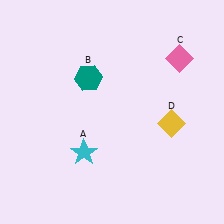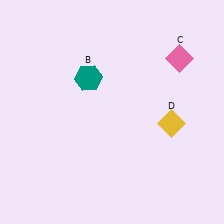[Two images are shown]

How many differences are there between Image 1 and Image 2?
There is 1 difference between the two images.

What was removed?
The cyan star (A) was removed in Image 2.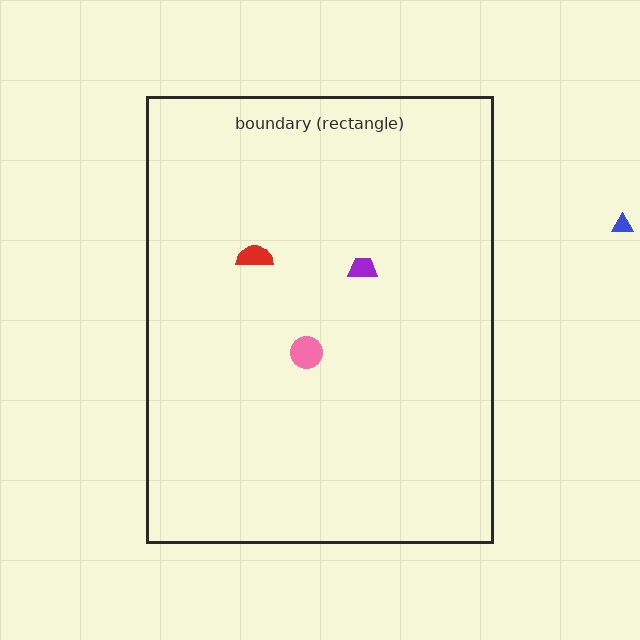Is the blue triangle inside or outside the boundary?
Outside.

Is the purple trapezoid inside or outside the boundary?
Inside.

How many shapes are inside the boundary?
3 inside, 1 outside.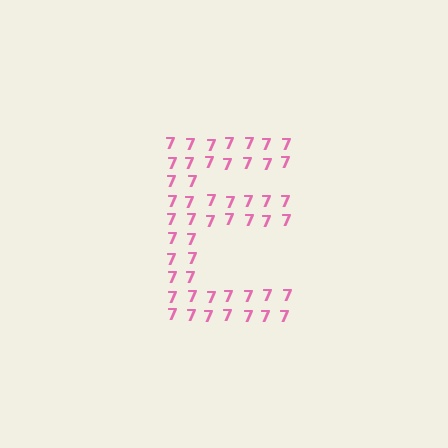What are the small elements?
The small elements are digit 7's.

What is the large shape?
The large shape is the letter E.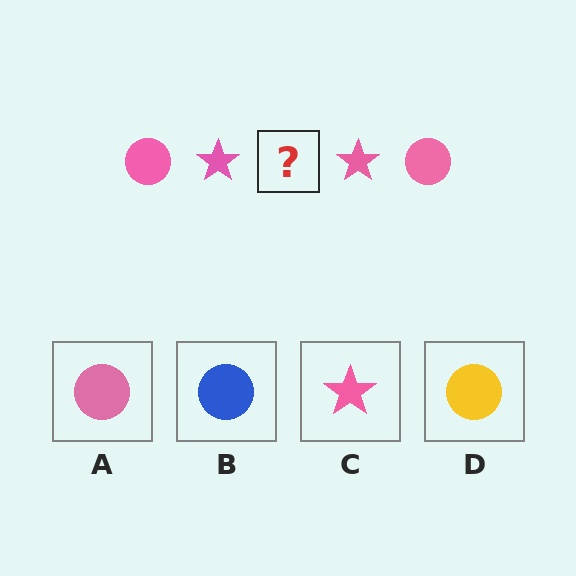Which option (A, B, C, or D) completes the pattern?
A.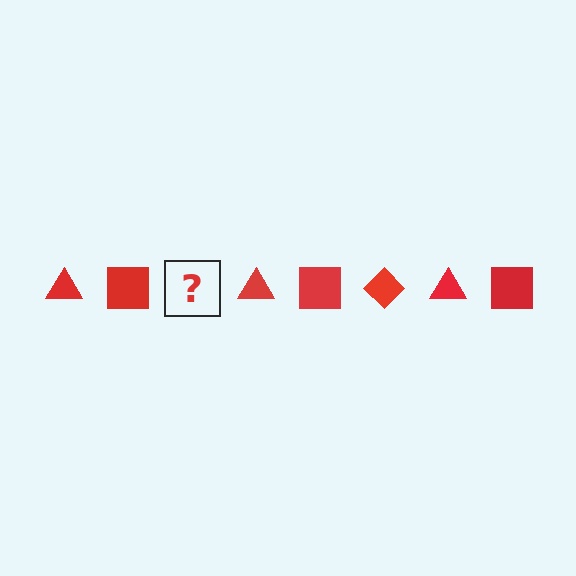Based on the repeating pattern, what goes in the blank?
The blank should be a red diamond.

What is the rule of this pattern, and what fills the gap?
The rule is that the pattern cycles through triangle, square, diamond shapes in red. The gap should be filled with a red diamond.